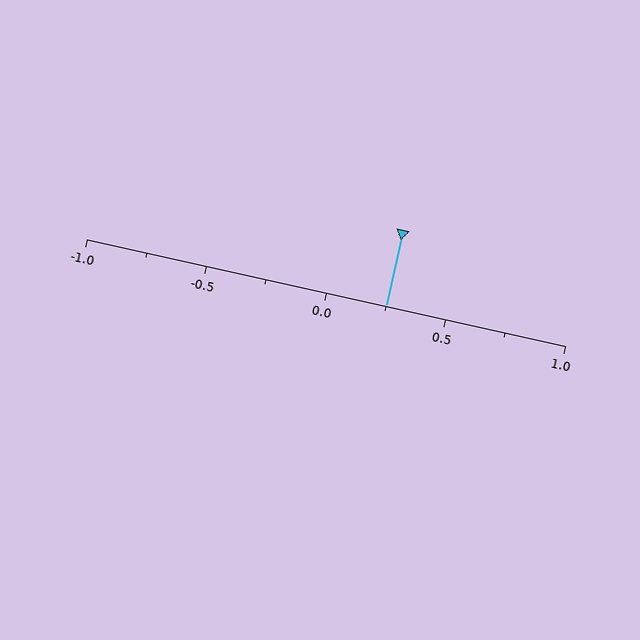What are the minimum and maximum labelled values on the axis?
The axis runs from -1.0 to 1.0.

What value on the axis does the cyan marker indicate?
The marker indicates approximately 0.25.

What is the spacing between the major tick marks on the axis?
The major ticks are spaced 0.5 apart.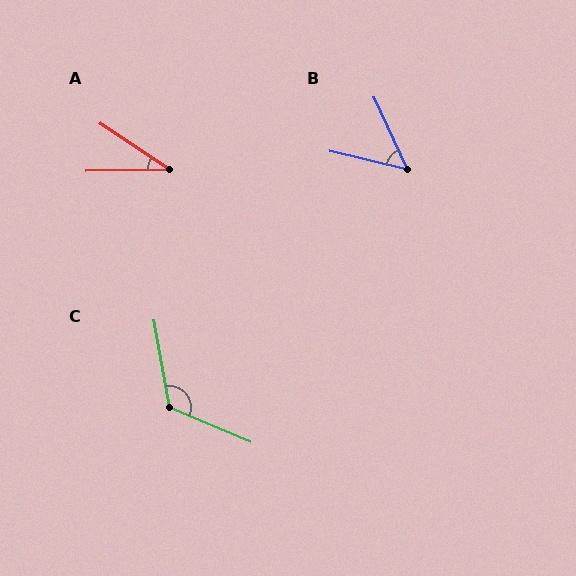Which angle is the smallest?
A, at approximately 35 degrees.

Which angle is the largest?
C, at approximately 123 degrees.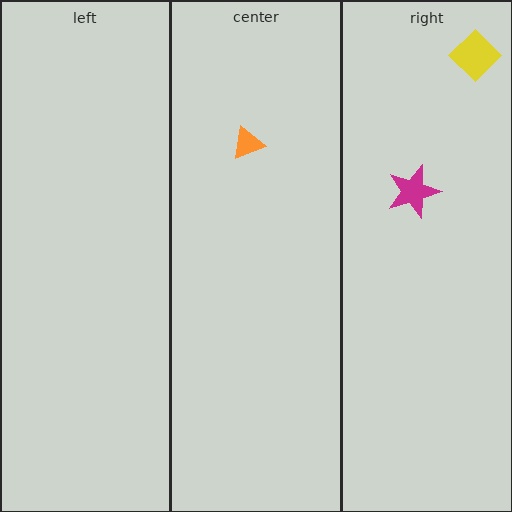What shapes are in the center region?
The orange triangle.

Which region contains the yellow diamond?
The right region.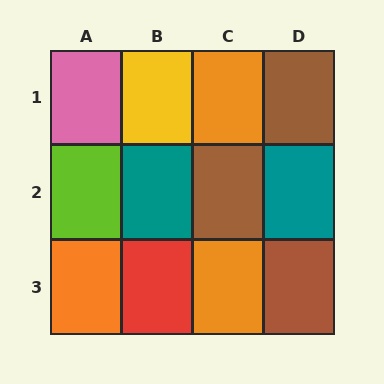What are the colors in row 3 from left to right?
Orange, red, orange, brown.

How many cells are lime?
1 cell is lime.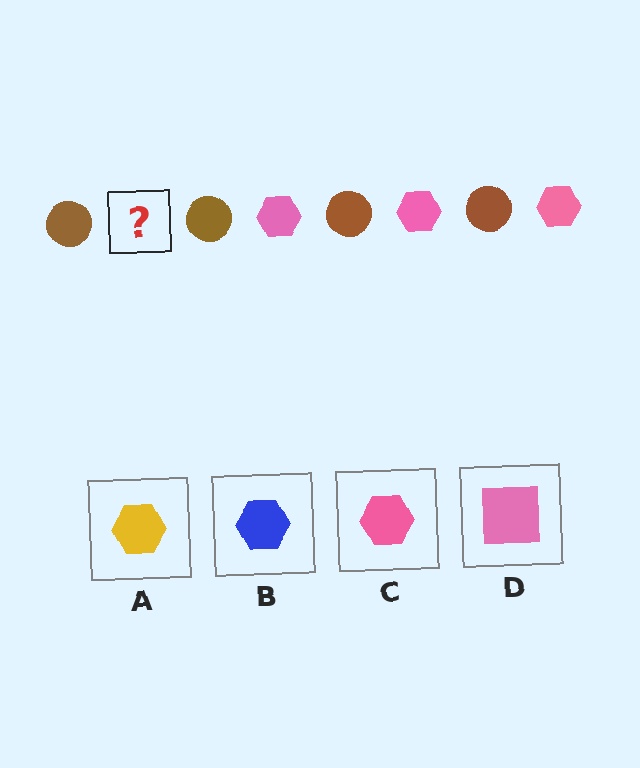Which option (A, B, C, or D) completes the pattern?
C.